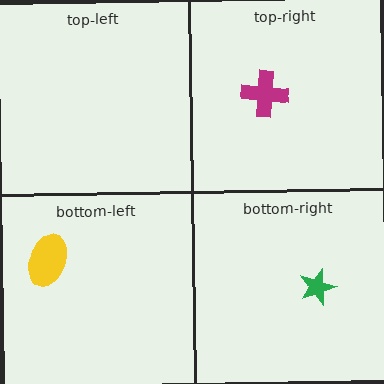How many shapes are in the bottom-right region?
1.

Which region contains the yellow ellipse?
The bottom-left region.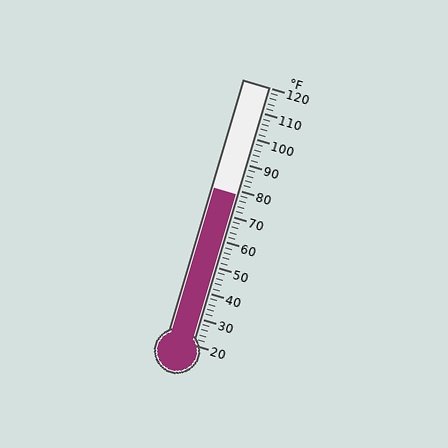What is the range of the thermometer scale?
The thermometer scale ranges from 20°F to 120°F.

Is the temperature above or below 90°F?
The temperature is below 90°F.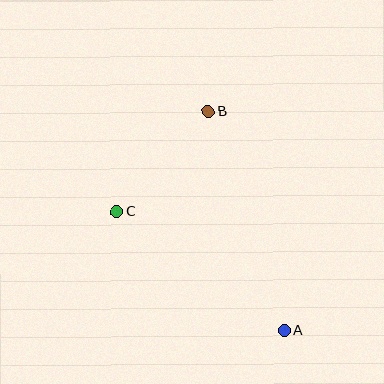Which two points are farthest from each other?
Points A and B are farthest from each other.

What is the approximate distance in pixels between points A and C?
The distance between A and C is approximately 205 pixels.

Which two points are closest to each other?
Points B and C are closest to each other.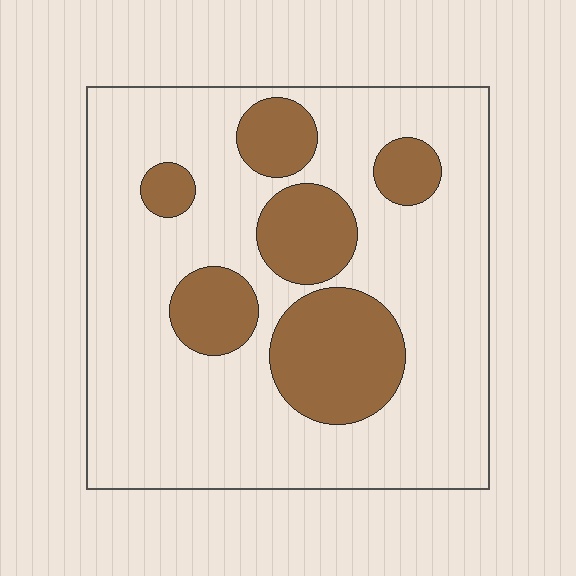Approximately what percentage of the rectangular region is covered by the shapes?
Approximately 25%.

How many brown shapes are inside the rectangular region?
6.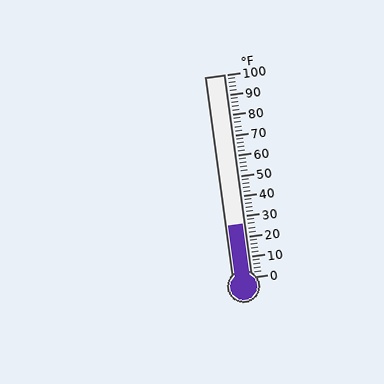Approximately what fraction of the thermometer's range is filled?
The thermometer is filled to approximately 25% of its range.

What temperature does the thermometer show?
The thermometer shows approximately 26°F.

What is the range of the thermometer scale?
The thermometer scale ranges from 0°F to 100°F.